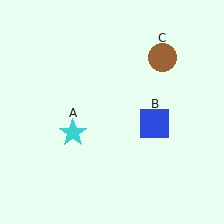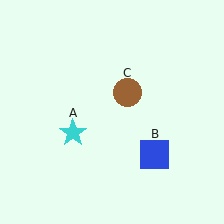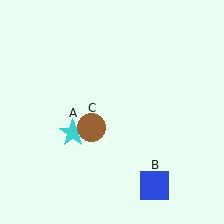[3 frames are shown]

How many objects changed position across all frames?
2 objects changed position: blue square (object B), brown circle (object C).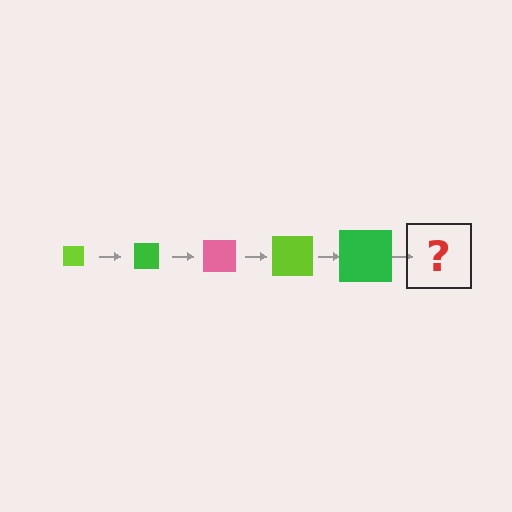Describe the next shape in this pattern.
It should be a pink square, larger than the previous one.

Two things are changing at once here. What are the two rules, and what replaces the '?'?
The two rules are that the square grows larger each step and the color cycles through lime, green, and pink. The '?' should be a pink square, larger than the previous one.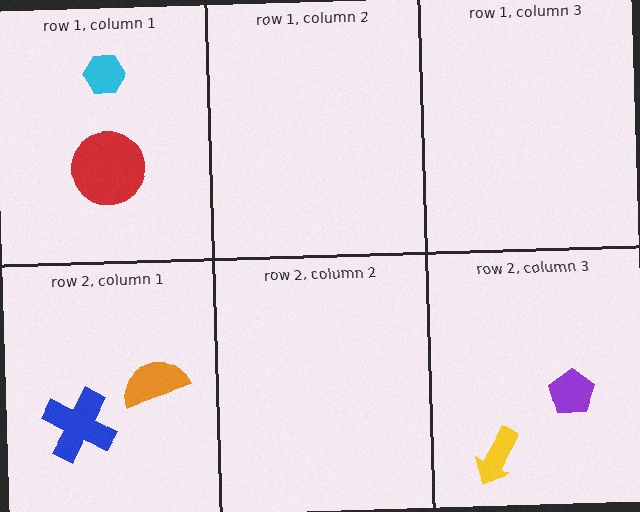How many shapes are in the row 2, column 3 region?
2.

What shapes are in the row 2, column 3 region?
The purple pentagon, the yellow arrow.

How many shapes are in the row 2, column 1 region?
2.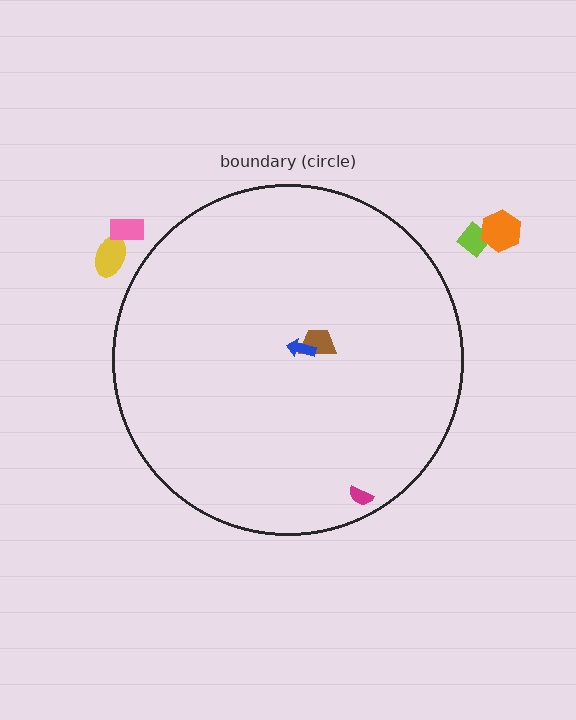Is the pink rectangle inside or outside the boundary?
Outside.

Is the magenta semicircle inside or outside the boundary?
Inside.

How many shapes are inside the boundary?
3 inside, 4 outside.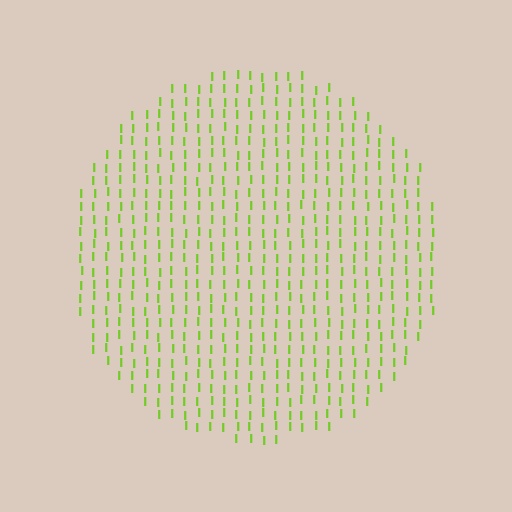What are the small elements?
The small elements are letter I's.